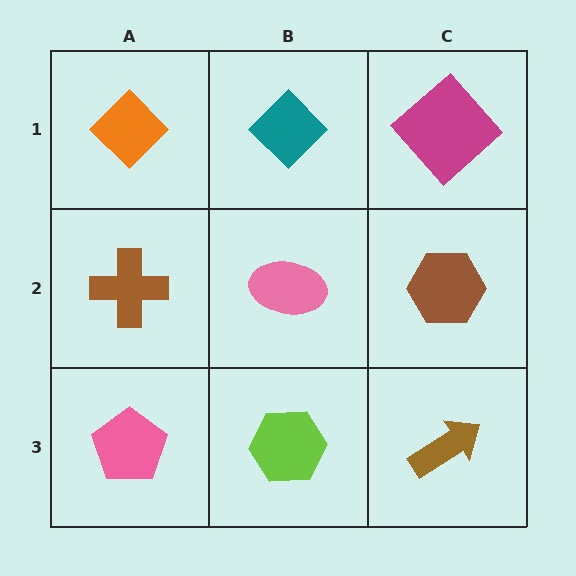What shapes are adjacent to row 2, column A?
An orange diamond (row 1, column A), a pink pentagon (row 3, column A), a pink ellipse (row 2, column B).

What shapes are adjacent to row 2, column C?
A magenta diamond (row 1, column C), a brown arrow (row 3, column C), a pink ellipse (row 2, column B).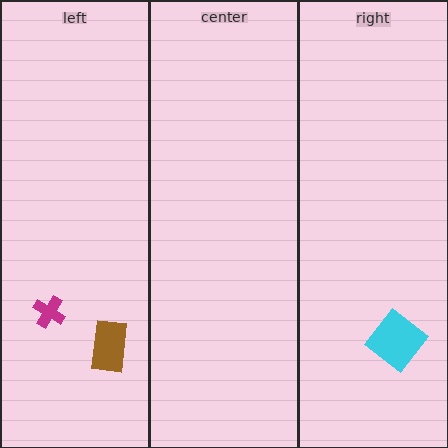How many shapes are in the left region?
2.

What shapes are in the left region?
The magenta cross, the brown rectangle.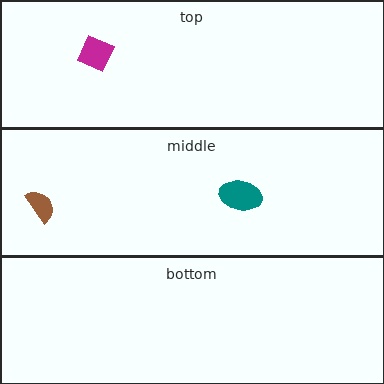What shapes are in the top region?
The magenta diamond.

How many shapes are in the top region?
1.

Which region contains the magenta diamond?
The top region.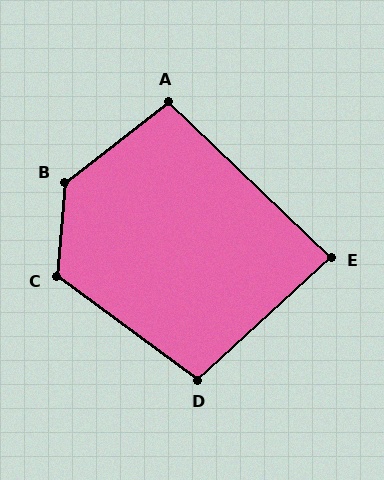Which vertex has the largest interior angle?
B, at approximately 132 degrees.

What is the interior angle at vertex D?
Approximately 101 degrees (obtuse).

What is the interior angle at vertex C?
Approximately 122 degrees (obtuse).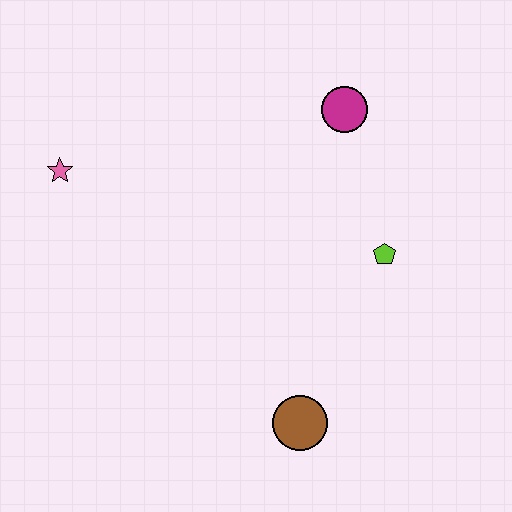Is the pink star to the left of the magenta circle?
Yes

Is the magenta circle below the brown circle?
No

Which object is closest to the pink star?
The magenta circle is closest to the pink star.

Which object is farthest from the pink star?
The brown circle is farthest from the pink star.